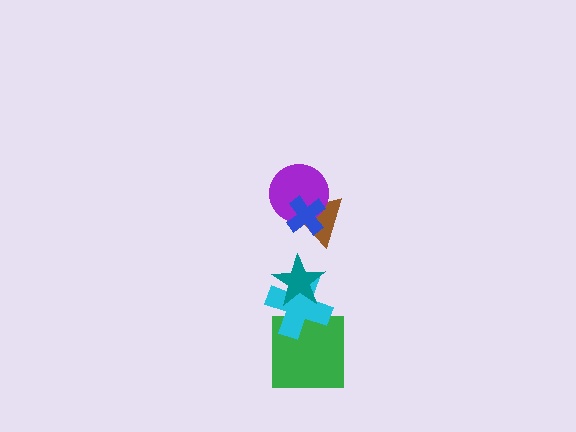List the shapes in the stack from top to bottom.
From top to bottom: the blue cross, the purple circle, the brown triangle, the teal star, the cyan cross, the green square.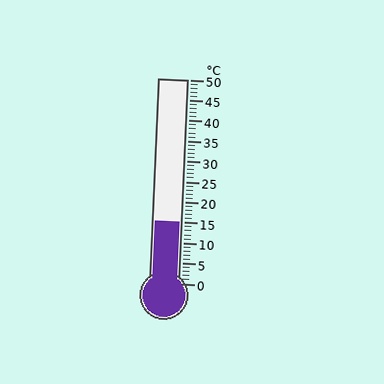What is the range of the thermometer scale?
The thermometer scale ranges from 0°C to 50°C.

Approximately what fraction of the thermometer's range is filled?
The thermometer is filled to approximately 30% of its range.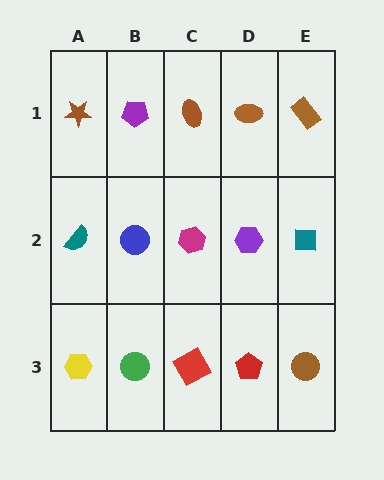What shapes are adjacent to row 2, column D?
A brown ellipse (row 1, column D), a red pentagon (row 3, column D), a magenta hexagon (row 2, column C), a teal square (row 2, column E).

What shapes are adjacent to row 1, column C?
A magenta hexagon (row 2, column C), a purple pentagon (row 1, column B), a brown ellipse (row 1, column D).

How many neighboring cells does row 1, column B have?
3.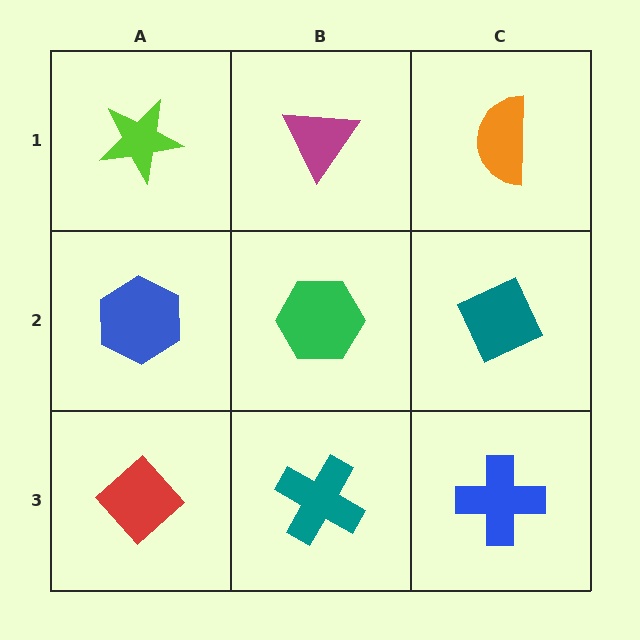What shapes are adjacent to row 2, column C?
An orange semicircle (row 1, column C), a blue cross (row 3, column C), a green hexagon (row 2, column B).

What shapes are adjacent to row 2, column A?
A lime star (row 1, column A), a red diamond (row 3, column A), a green hexagon (row 2, column B).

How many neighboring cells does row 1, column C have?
2.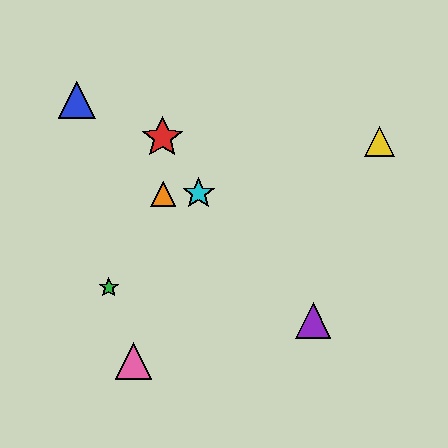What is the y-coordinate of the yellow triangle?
The yellow triangle is at y≈141.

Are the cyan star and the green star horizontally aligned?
No, the cyan star is at y≈194 and the green star is at y≈288.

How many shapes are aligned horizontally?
2 shapes (the orange triangle, the cyan star) are aligned horizontally.